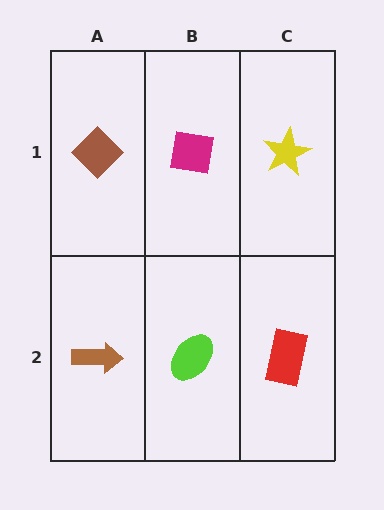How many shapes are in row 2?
3 shapes.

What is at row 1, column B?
A magenta square.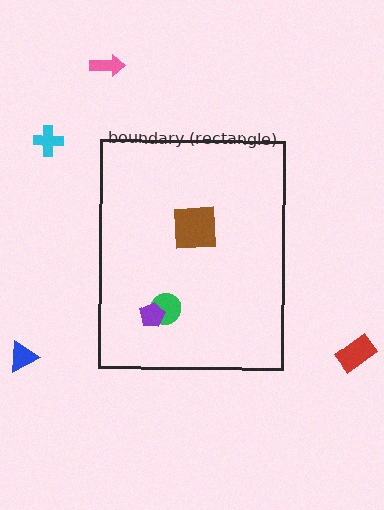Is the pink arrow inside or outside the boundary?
Outside.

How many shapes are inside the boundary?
3 inside, 4 outside.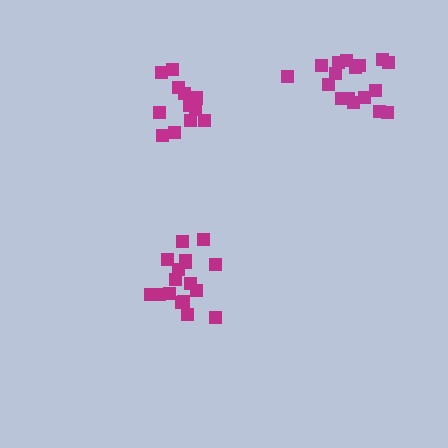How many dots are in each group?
Group 1: 17 dots, Group 2: 12 dots, Group 3: 17 dots (46 total).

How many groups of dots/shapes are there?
There are 3 groups.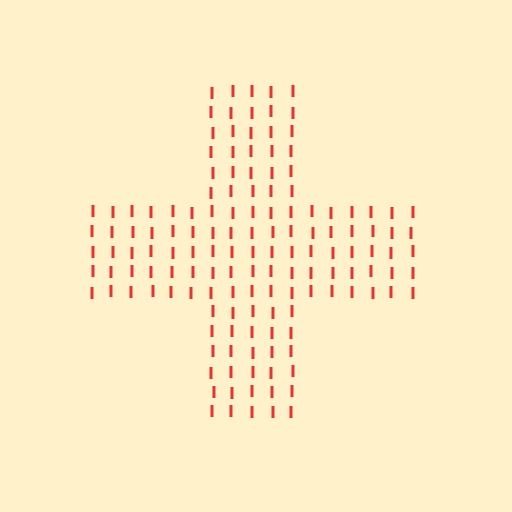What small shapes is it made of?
It is made of small letter I's.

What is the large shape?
The large shape is a cross.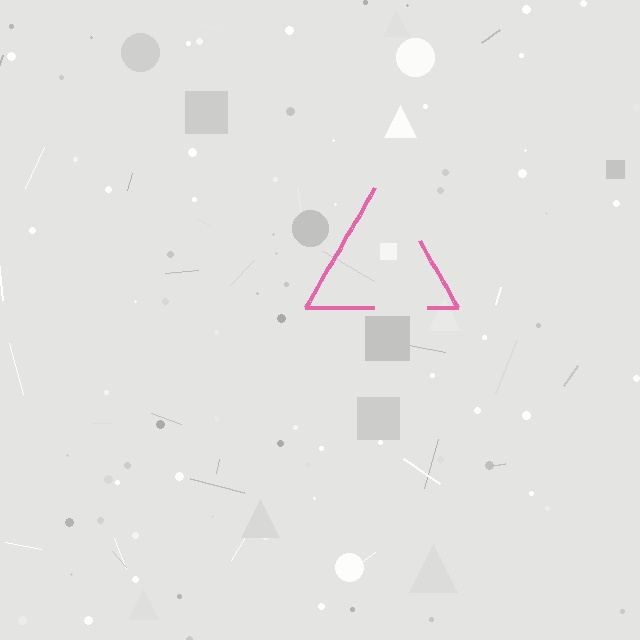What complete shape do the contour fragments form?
The contour fragments form a triangle.